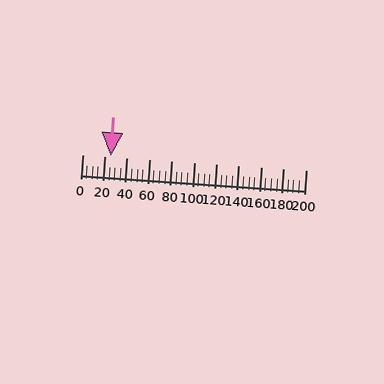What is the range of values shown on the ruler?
The ruler shows values from 0 to 200.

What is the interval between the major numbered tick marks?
The major tick marks are spaced 20 units apart.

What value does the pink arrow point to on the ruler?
The pink arrow points to approximately 25.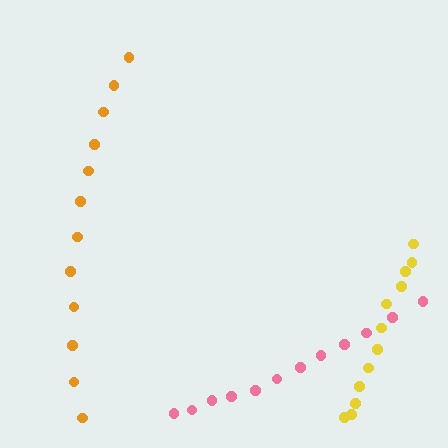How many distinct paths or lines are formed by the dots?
There are 3 distinct paths.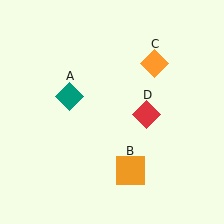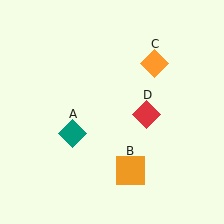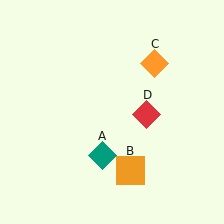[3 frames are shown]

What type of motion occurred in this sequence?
The teal diamond (object A) rotated counterclockwise around the center of the scene.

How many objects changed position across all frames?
1 object changed position: teal diamond (object A).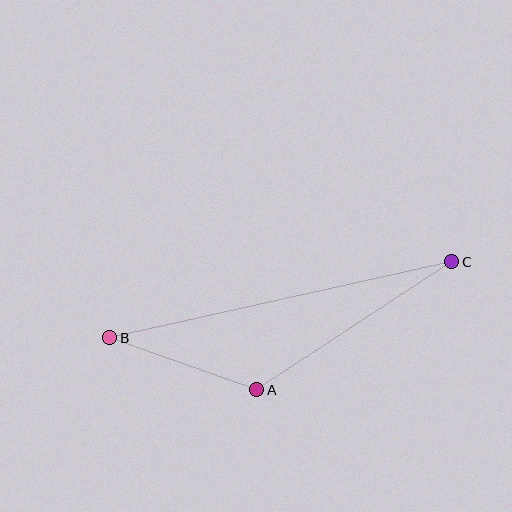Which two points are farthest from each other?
Points B and C are farthest from each other.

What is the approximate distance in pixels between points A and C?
The distance between A and C is approximately 233 pixels.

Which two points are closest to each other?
Points A and B are closest to each other.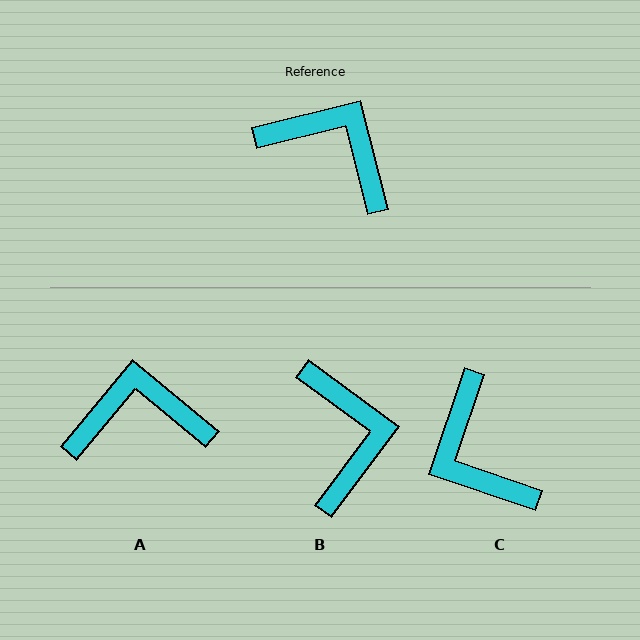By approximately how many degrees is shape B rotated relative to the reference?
Approximately 51 degrees clockwise.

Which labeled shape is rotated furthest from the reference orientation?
C, about 147 degrees away.